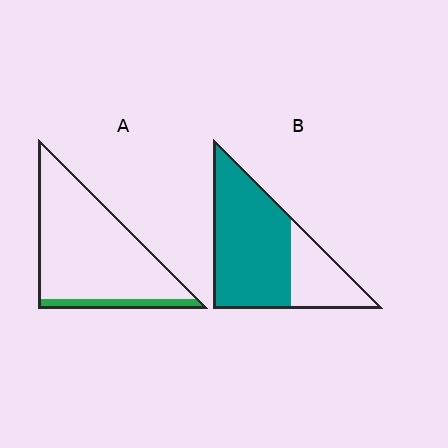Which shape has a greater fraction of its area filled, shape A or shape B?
Shape B.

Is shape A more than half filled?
No.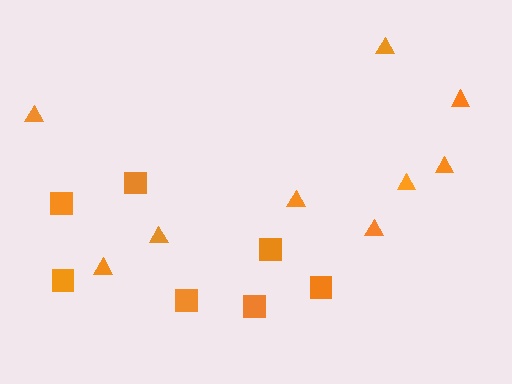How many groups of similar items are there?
There are 2 groups: one group of squares (7) and one group of triangles (9).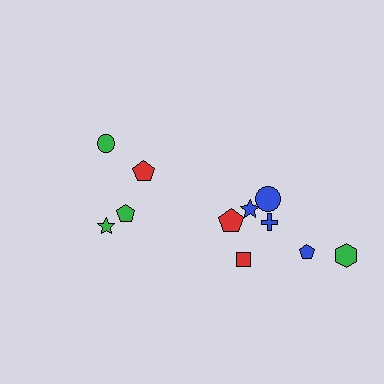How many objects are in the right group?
There are 7 objects.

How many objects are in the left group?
There are 4 objects.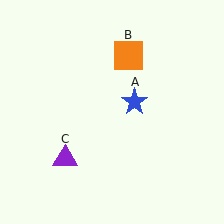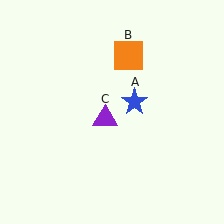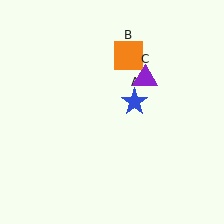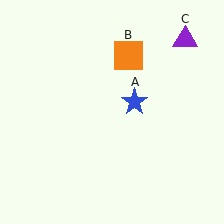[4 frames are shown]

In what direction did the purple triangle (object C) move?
The purple triangle (object C) moved up and to the right.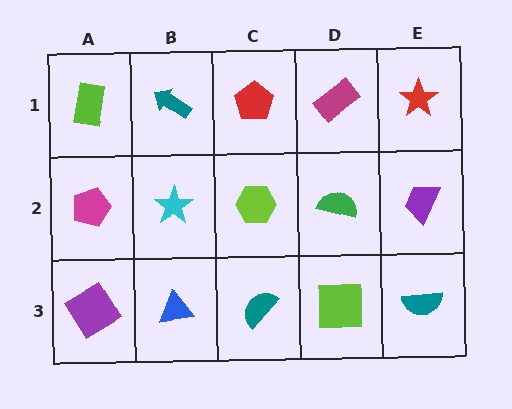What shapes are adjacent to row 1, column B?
A cyan star (row 2, column B), a lime rectangle (row 1, column A), a red pentagon (row 1, column C).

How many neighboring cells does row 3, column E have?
2.